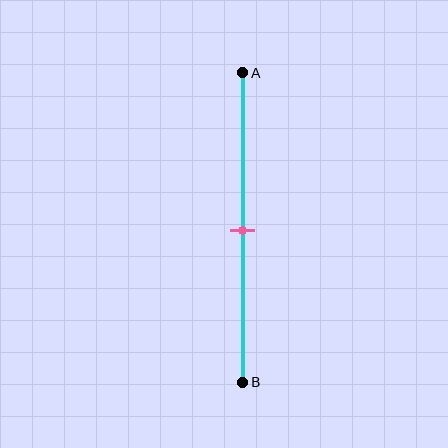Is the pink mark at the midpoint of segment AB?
Yes, the mark is approximately at the midpoint.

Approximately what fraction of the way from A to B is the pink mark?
The pink mark is approximately 50% of the way from A to B.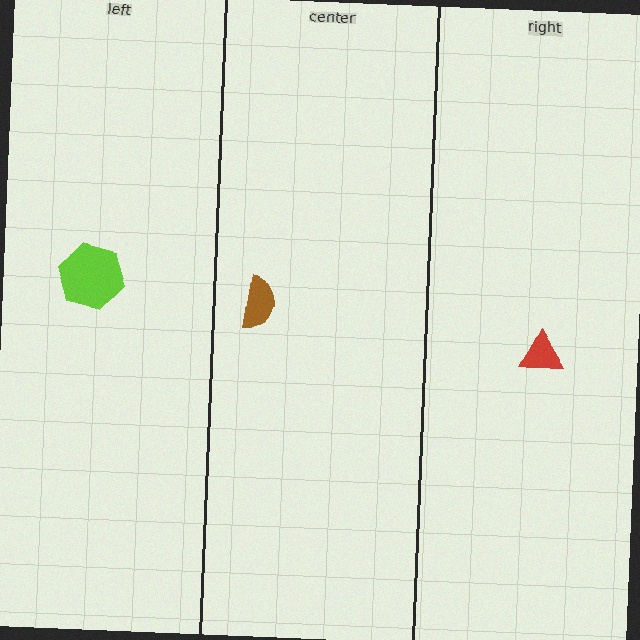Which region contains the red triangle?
The right region.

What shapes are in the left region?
The lime hexagon.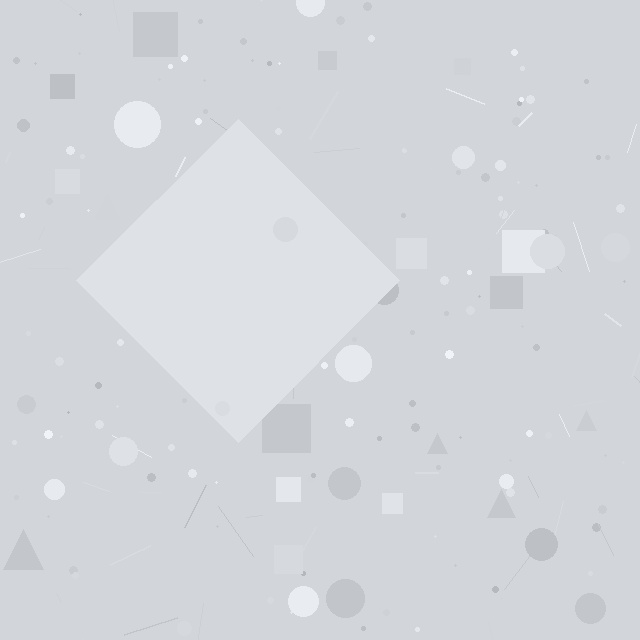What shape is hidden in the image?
A diamond is hidden in the image.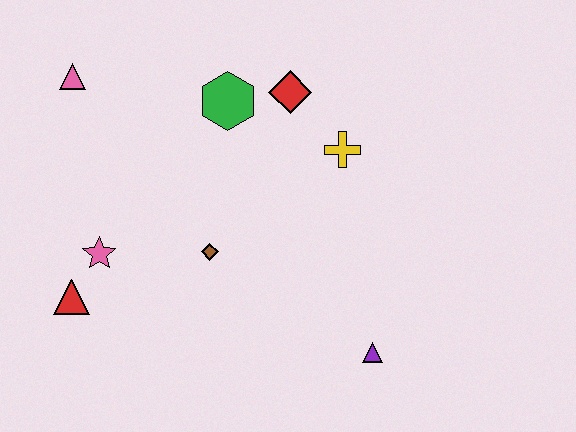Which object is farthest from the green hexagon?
The purple triangle is farthest from the green hexagon.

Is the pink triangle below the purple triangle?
No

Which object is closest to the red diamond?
The green hexagon is closest to the red diamond.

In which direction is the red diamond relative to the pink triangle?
The red diamond is to the right of the pink triangle.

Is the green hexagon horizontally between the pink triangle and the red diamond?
Yes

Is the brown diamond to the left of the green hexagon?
Yes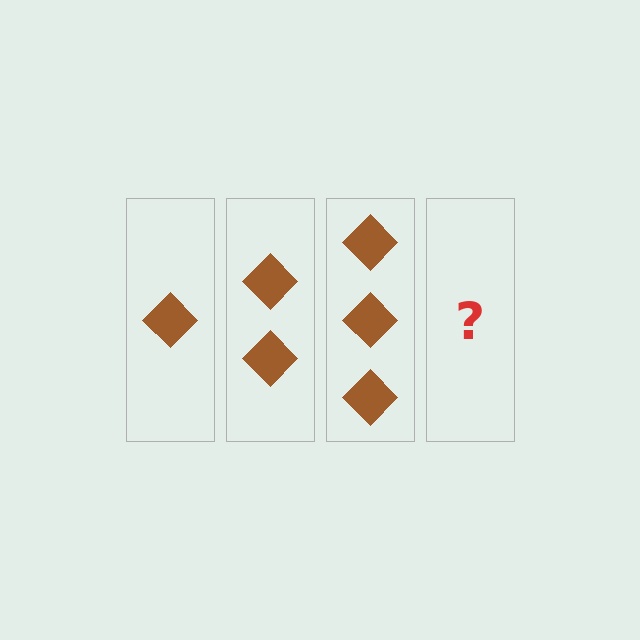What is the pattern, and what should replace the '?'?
The pattern is that each step adds one more diamond. The '?' should be 4 diamonds.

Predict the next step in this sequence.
The next step is 4 diamonds.